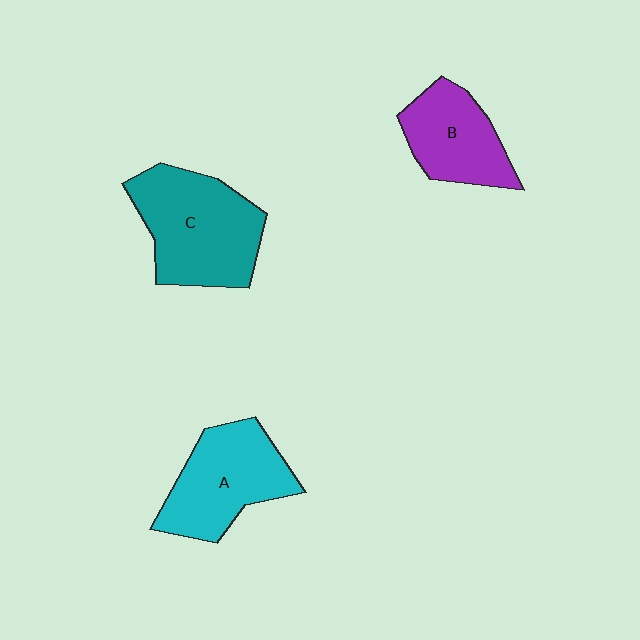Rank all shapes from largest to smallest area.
From largest to smallest: C (teal), A (cyan), B (purple).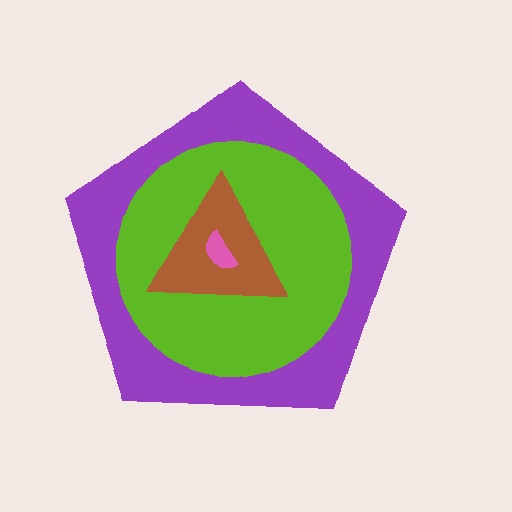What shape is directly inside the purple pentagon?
The lime circle.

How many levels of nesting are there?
4.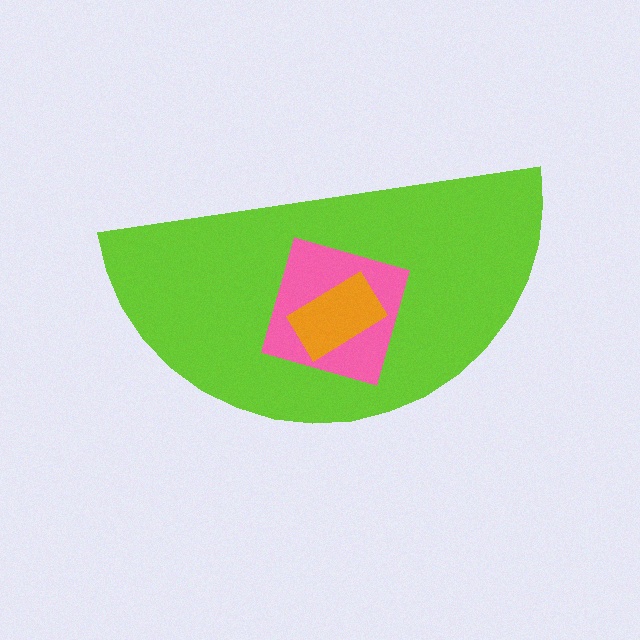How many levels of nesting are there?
3.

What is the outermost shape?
The lime semicircle.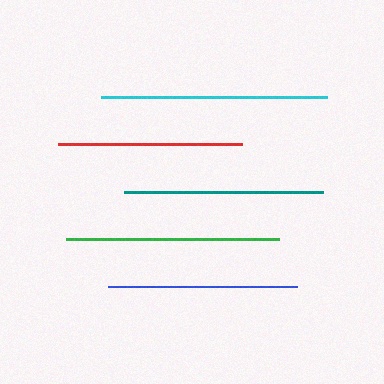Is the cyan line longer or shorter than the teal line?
The cyan line is longer than the teal line.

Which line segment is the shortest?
The red line is the shortest at approximately 183 pixels.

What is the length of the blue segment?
The blue segment is approximately 188 pixels long.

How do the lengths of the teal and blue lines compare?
The teal and blue lines are approximately the same length.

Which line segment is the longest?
The cyan line is the longest at approximately 226 pixels.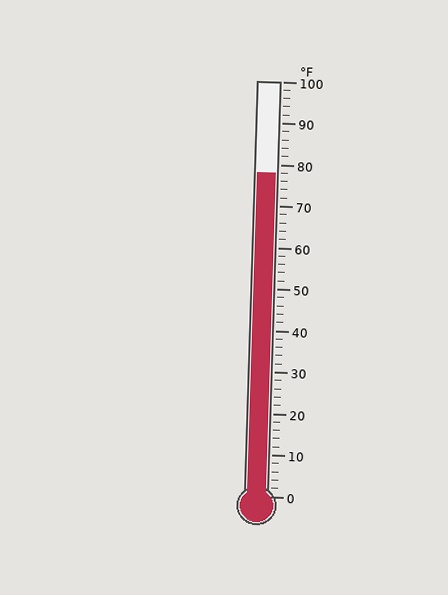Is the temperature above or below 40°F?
The temperature is above 40°F.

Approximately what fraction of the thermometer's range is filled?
The thermometer is filled to approximately 80% of its range.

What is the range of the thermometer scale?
The thermometer scale ranges from 0°F to 100°F.